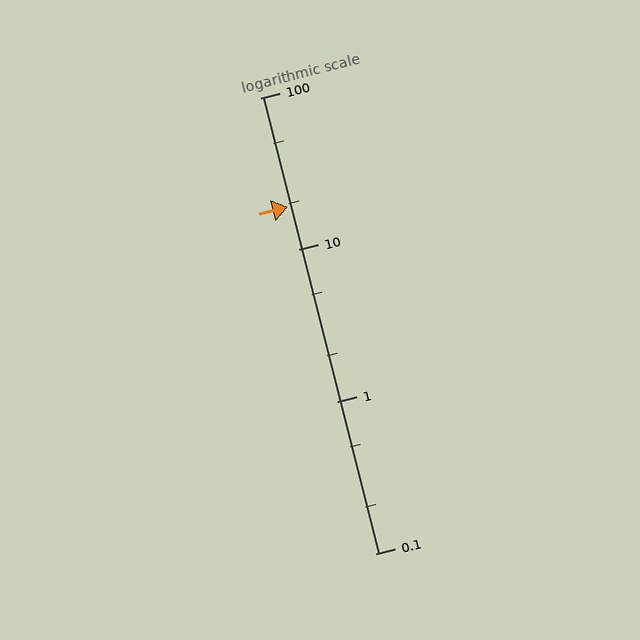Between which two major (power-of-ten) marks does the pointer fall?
The pointer is between 10 and 100.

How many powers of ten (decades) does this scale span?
The scale spans 3 decades, from 0.1 to 100.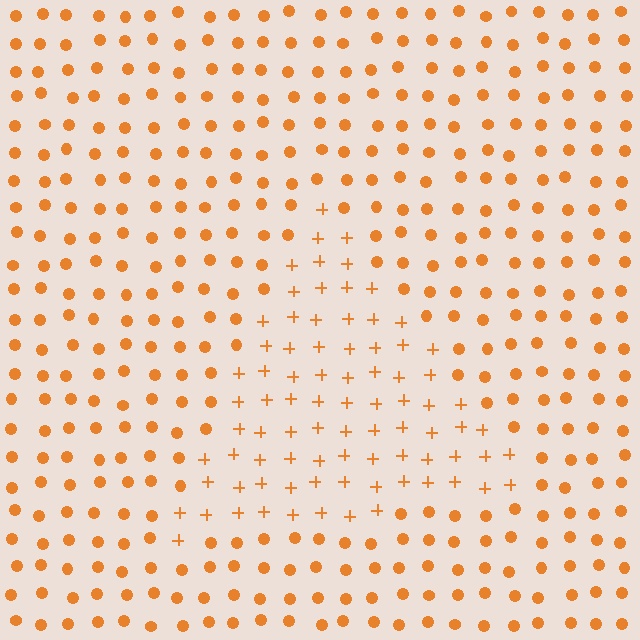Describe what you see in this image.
The image is filled with small orange elements arranged in a uniform grid. A triangle-shaped region contains plus signs, while the surrounding area contains circles. The boundary is defined purely by the change in element shape.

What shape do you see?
I see a triangle.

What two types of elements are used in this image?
The image uses plus signs inside the triangle region and circles outside it.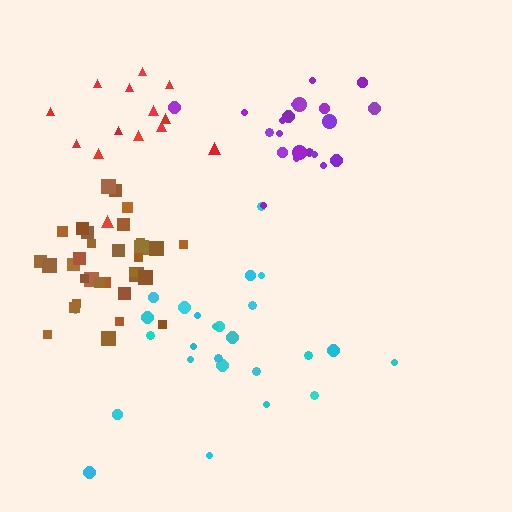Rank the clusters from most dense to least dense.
brown, purple, cyan, red.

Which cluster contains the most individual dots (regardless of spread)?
Brown (33).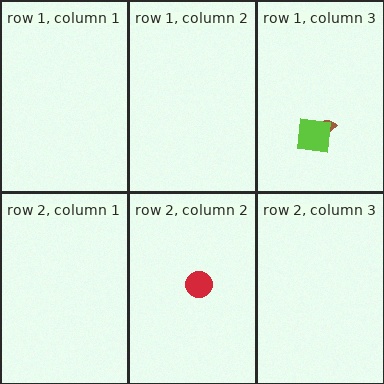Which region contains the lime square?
The row 1, column 3 region.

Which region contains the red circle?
The row 2, column 2 region.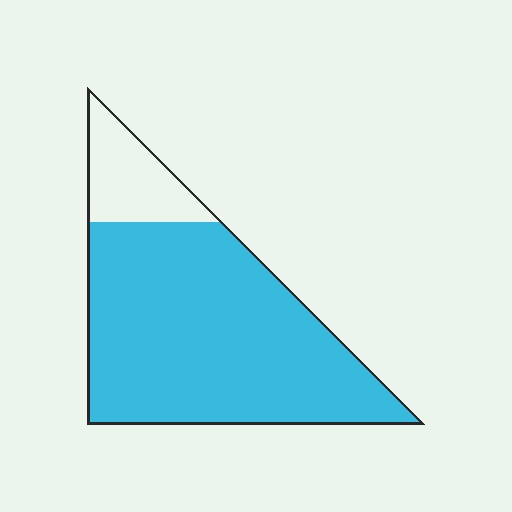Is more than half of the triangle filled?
Yes.